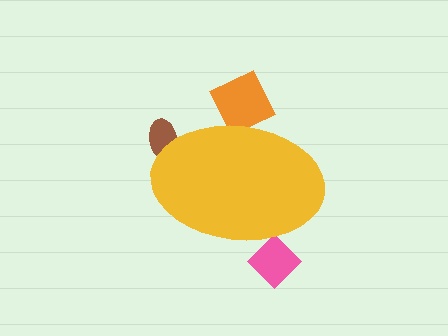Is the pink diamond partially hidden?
Yes, the pink diamond is partially hidden behind the yellow ellipse.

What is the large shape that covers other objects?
A yellow ellipse.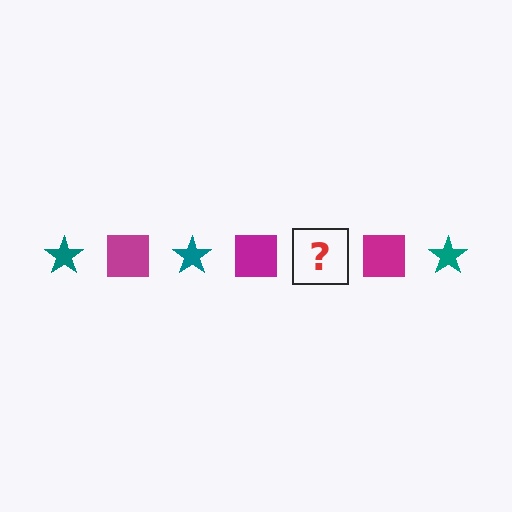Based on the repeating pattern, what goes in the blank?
The blank should be a teal star.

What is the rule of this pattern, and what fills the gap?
The rule is that the pattern alternates between teal star and magenta square. The gap should be filled with a teal star.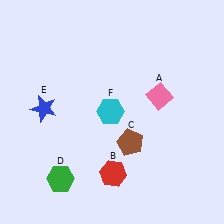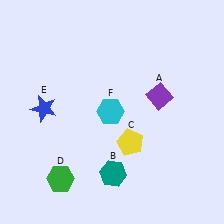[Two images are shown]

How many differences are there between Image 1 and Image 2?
There are 3 differences between the two images.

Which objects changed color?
A changed from pink to purple. B changed from red to teal. C changed from brown to yellow.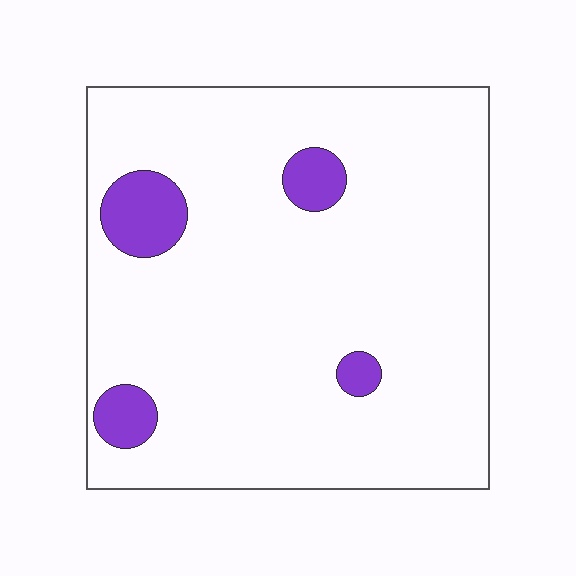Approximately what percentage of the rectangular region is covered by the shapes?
Approximately 10%.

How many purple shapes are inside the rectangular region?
4.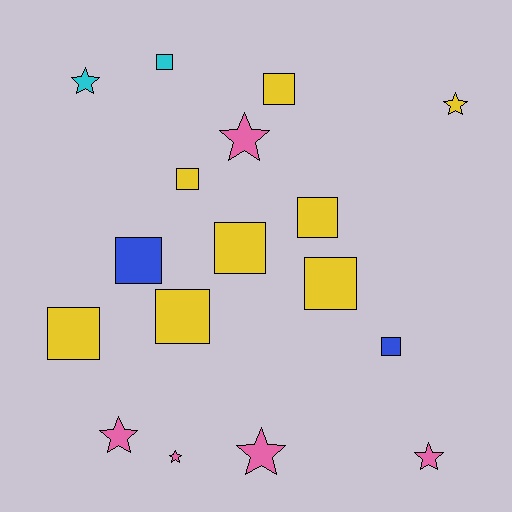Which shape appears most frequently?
Square, with 10 objects.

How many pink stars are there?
There are 5 pink stars.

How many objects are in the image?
There are 17 objects.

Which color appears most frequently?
Yellow, with 8 objects.